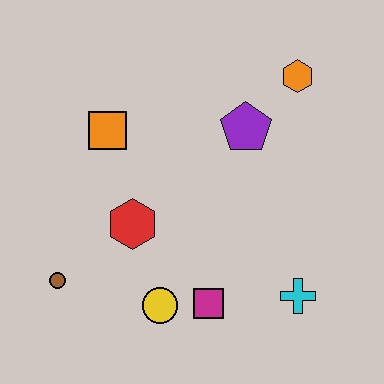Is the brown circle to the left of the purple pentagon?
Yes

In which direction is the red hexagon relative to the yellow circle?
The red hexagon is above the yellow circle.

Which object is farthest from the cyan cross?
The orange square is farthest from the cyan cross.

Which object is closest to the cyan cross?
The magenta square is closest to the cyan cross.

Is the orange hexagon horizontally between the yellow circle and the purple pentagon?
No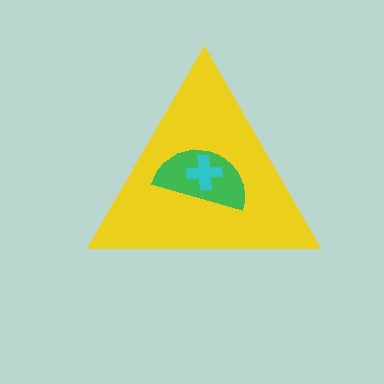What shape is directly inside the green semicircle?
The cyan cross.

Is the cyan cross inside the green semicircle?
Yes.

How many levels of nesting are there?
3.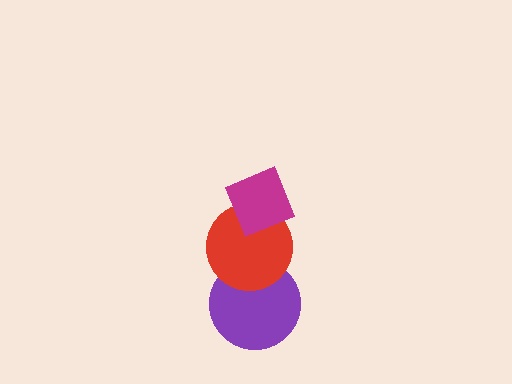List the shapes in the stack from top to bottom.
From top to bottom: the magenta diamond, the red circle, the purple circle.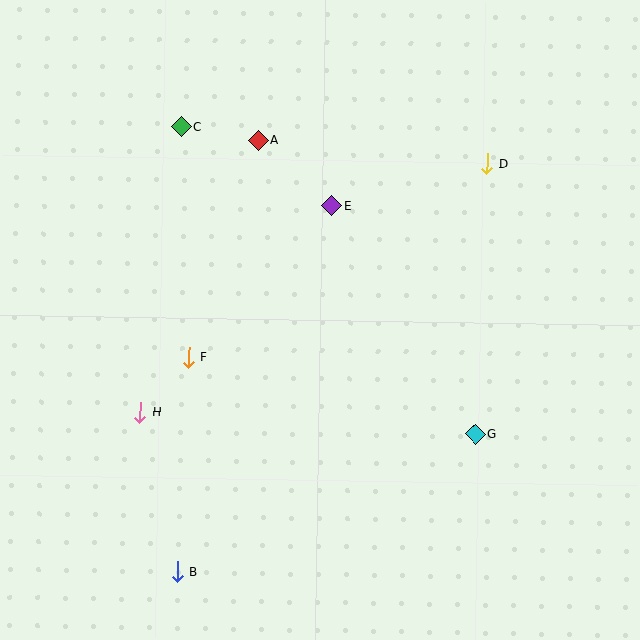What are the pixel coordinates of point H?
Point H is at (140, 412).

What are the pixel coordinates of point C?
Point C is at (181, 127).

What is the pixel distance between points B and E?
The distance between B and E is 397 pixels.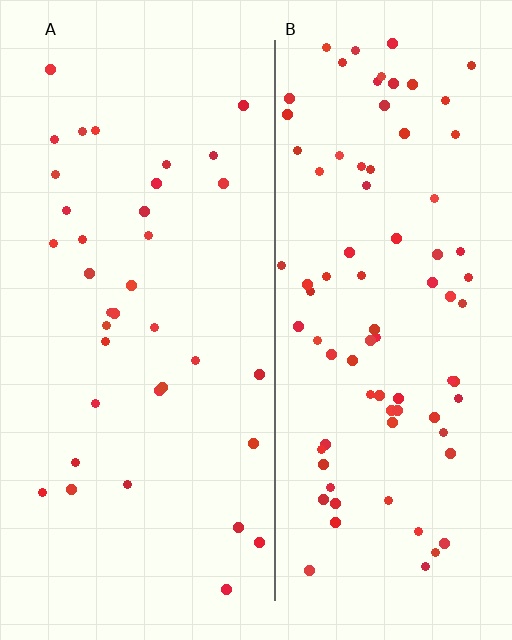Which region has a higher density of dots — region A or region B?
B (the right).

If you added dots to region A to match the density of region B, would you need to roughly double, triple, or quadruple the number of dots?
Approximately double.